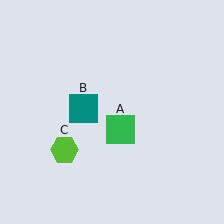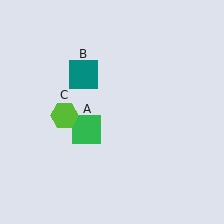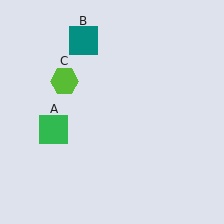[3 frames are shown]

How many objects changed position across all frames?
3 objects changed position: green square (object A), teal square (object B), lime hexagon (object C).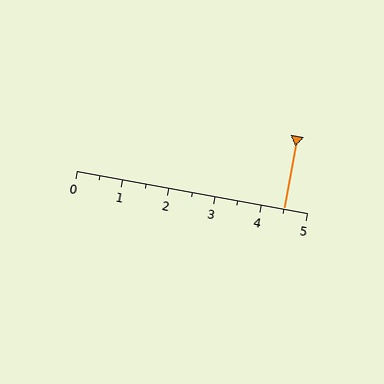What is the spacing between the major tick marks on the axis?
The major ticks are spaced 1 apart.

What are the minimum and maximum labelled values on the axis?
The axis runs from 0 to 5.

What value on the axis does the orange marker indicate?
The marker indicates approximately 4.5.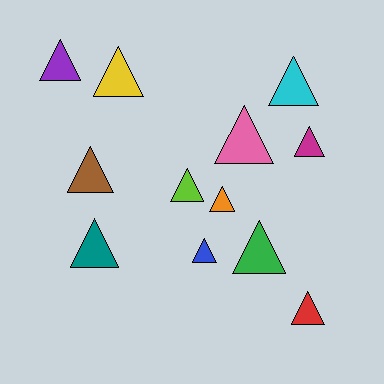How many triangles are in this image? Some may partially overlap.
There are 12 triangles.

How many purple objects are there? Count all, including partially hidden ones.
There is 1 purple object.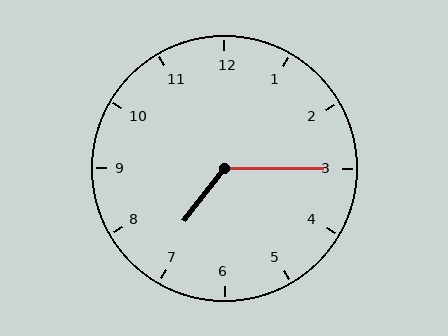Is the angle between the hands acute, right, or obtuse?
It is obtuse.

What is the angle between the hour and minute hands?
Approximately 128 degrees.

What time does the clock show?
7:15.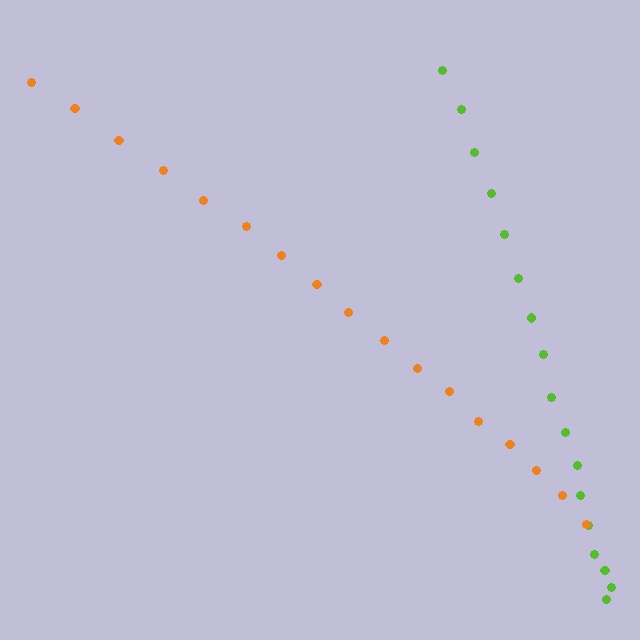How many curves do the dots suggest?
There are 2 distinct paths.